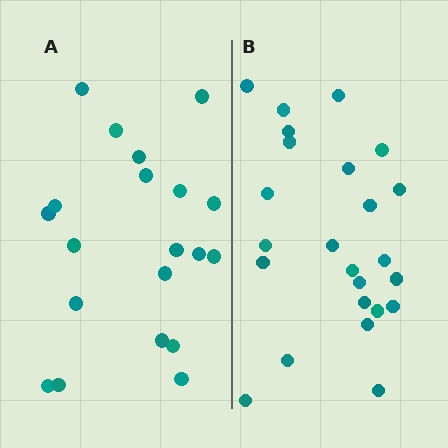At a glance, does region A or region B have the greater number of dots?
Region B (the right region) has more dots.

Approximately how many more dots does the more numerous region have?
Region B has about 4 more dots than region A.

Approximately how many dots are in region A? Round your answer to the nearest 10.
About 20 dots.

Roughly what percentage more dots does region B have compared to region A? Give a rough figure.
About 20% more.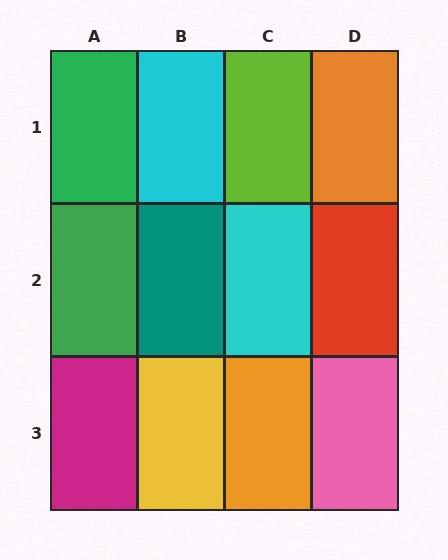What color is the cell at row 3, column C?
Orange.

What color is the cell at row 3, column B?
Yellow.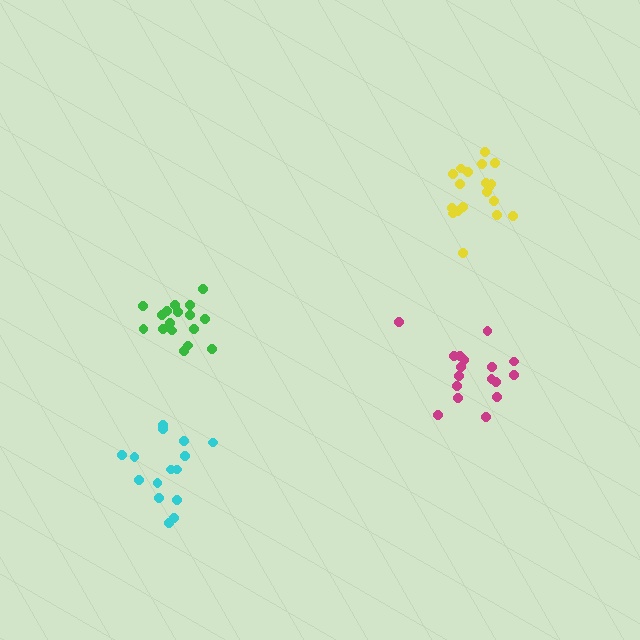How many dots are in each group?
Group 1: 19 dots, Group 2: 17 dots, Group 3: 17 dots, Group 4: 16 dots (69 total).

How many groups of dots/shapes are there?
There are 4 groups.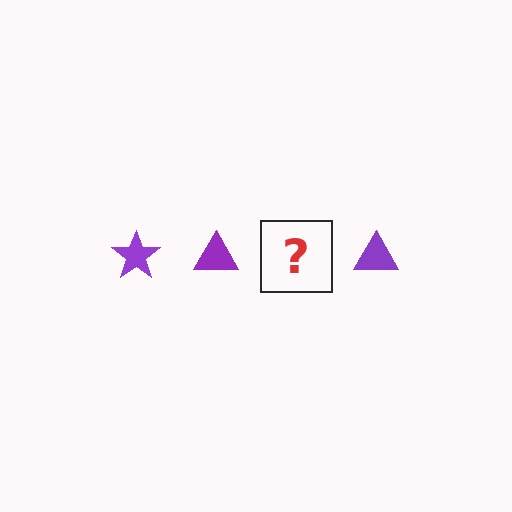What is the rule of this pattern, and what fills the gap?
The rule is that the pattern cycles through star, triangle shapes in purple. The gap should be filled with a purple star.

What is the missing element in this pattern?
The missing element is a purple star.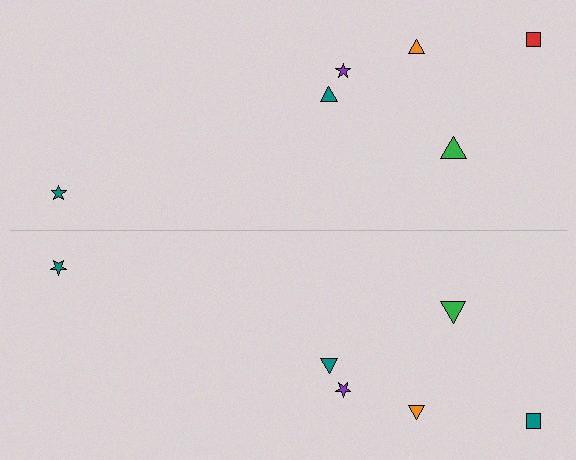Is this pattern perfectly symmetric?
No, the pattern is not perfectly symmetric. The teal square on the bottom side breaks the symmetry — its mirror counterpart is red.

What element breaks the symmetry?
The teal square on the bottom side breaks the symmetry — its mirror counterpart is red.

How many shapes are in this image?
There are 12 shapes in this image.